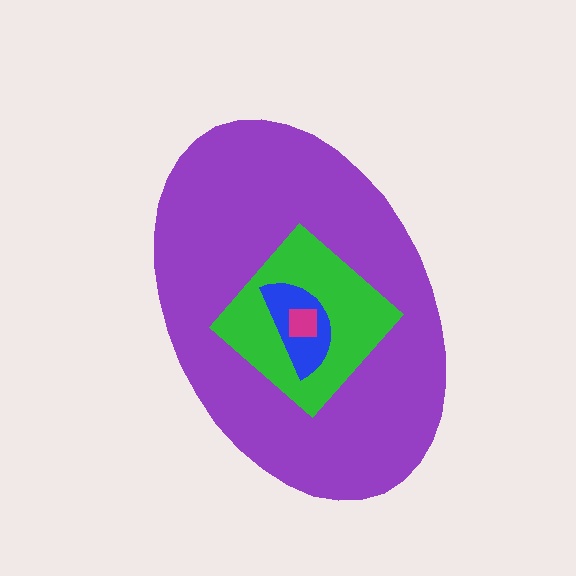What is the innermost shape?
The magenta square.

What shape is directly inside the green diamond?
The blue semicircle.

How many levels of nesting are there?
4.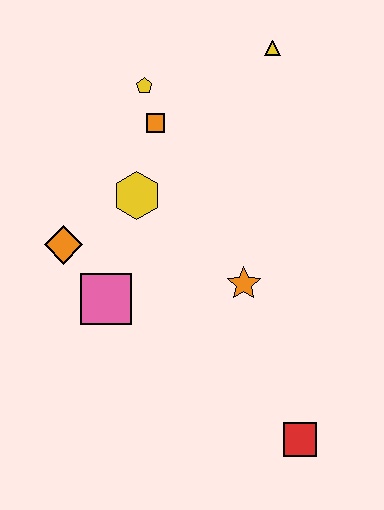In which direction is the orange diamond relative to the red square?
The orange diamond is to the left of the red square.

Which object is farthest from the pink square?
The yellow triangle is farthest from the pink square.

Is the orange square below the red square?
No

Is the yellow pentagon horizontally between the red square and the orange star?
No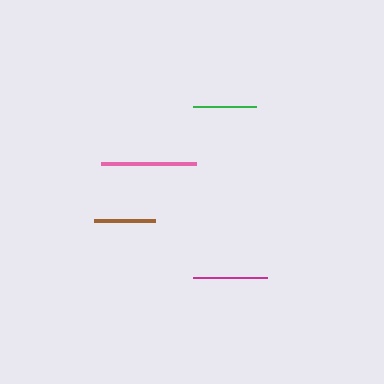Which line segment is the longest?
The pink line is the longest at approximately 95 pixels.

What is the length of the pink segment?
The pink segment is approximately 95 pixels long.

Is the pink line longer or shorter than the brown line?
The pink line is longer than the brown line.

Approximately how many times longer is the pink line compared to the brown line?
The pink line is approximately 1.6 times the length of the brown line.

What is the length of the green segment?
The green segment is approximately 63 pixels long.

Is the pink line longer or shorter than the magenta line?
The pink line is longer than the magenta line.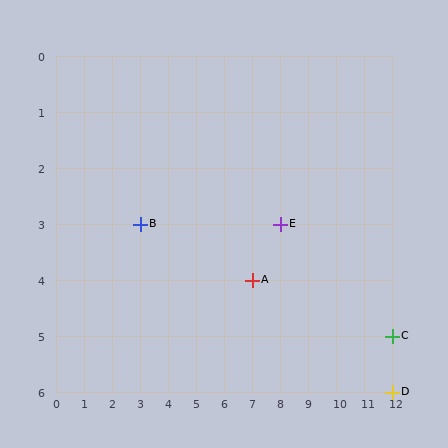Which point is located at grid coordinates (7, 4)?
Point A is at (7, 4).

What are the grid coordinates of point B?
Point B is at grid coordinates (3, 3).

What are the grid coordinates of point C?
Point C is at grid coordinates (12, 5).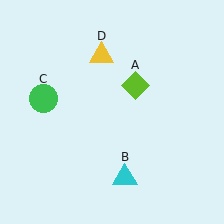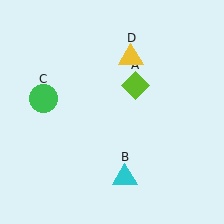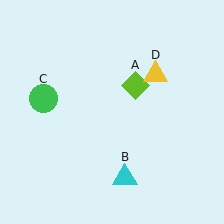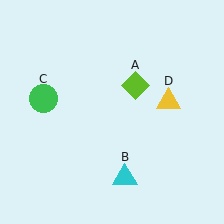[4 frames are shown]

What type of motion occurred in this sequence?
The yellow triangle (object D) rotated clockwise around the center of the scene.